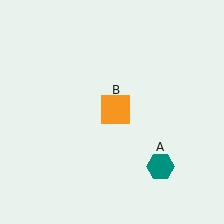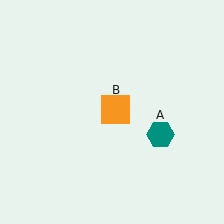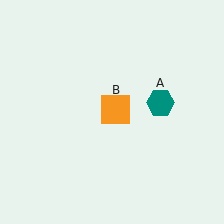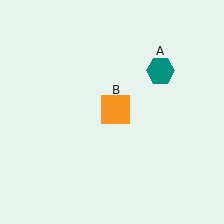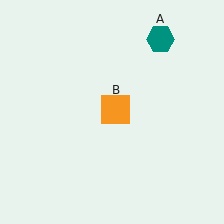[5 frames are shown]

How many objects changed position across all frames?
1 object changed position: teal hexagon (object A).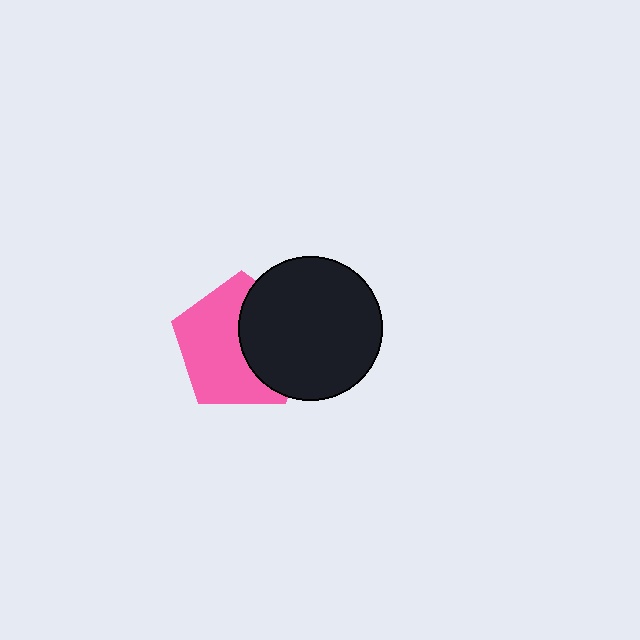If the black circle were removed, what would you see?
You would see the complete pink pentagon.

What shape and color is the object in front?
The object in front is a black circle.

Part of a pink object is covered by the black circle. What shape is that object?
It is a pentagon.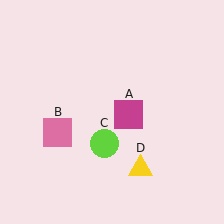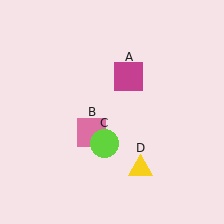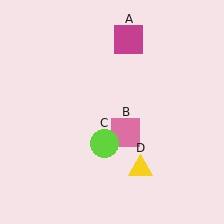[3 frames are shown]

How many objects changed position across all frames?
2 objects changed position: magenta square (object A), pink square (object B).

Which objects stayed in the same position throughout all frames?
Lime circle (object C) and yellow triangle (object D) remained stationary.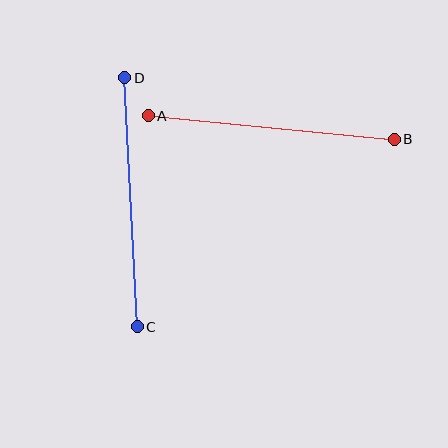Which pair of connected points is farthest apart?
Points C and D are farthest apart.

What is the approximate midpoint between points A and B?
The midpoint is at approximately (271, 127) pixels.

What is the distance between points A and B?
The distance is approximately 247 pixels.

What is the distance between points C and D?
The distance is approximately 249 pixels.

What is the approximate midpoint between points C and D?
The midpoint is at approximately (131, 203) pixels.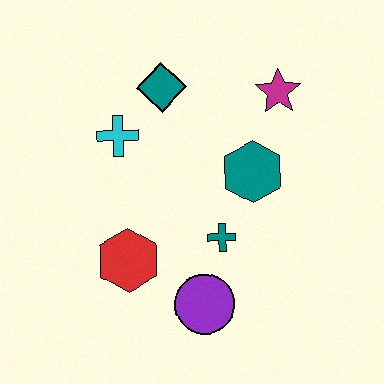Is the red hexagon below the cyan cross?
Yes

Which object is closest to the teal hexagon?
The teal cross is closest to the teal hexagon.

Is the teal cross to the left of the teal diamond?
No